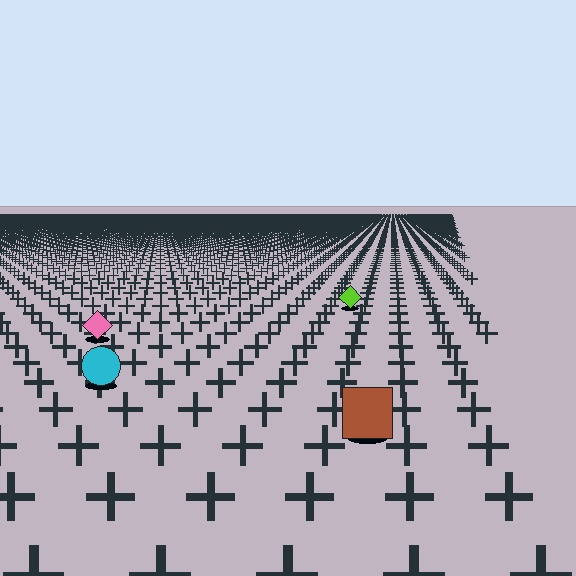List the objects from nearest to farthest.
From nearest to farthest: the brown square, the cyan circle, the pink diamond, the lime diamond.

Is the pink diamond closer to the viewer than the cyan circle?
No. The cyan circle is closer — you can tell from the texture gradient: the ground texture is coarser near it.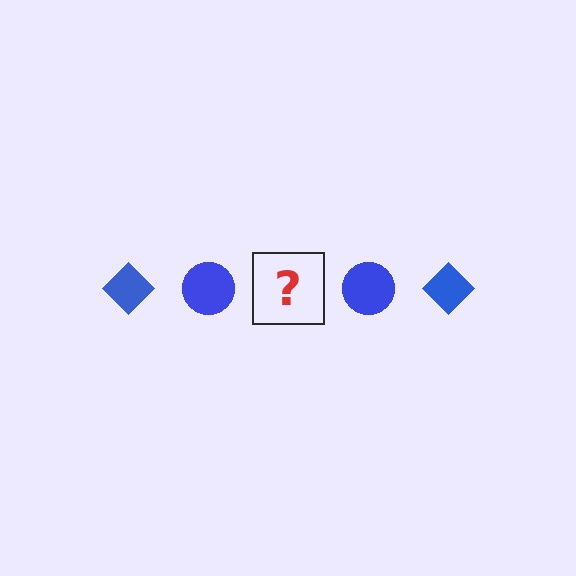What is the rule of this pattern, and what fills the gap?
The rule is that the pattern cycles through diamond, circle shapes in blue. The gap should be filled with a blue diamond.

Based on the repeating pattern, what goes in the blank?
The blank should be a blue diamond.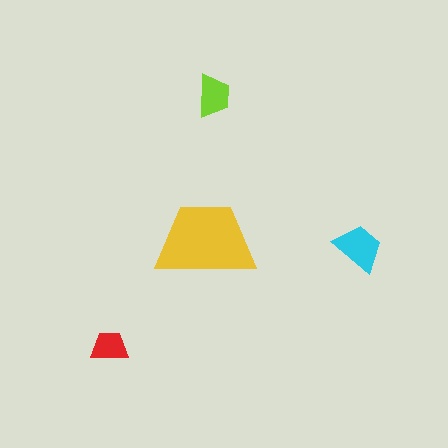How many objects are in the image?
There are 4 objects in the image.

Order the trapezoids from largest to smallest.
the yellow one, the cyan one, the lime one, the red one.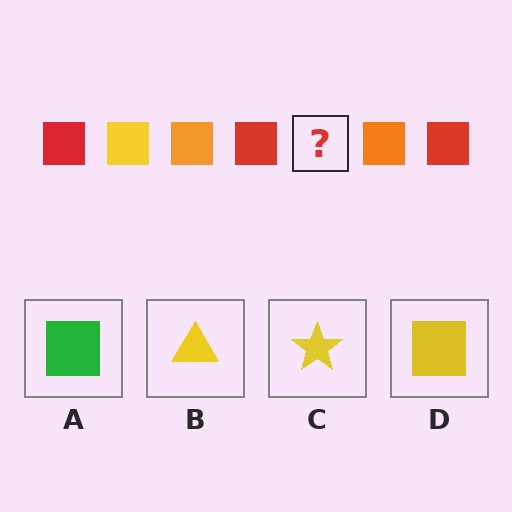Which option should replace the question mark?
Option D.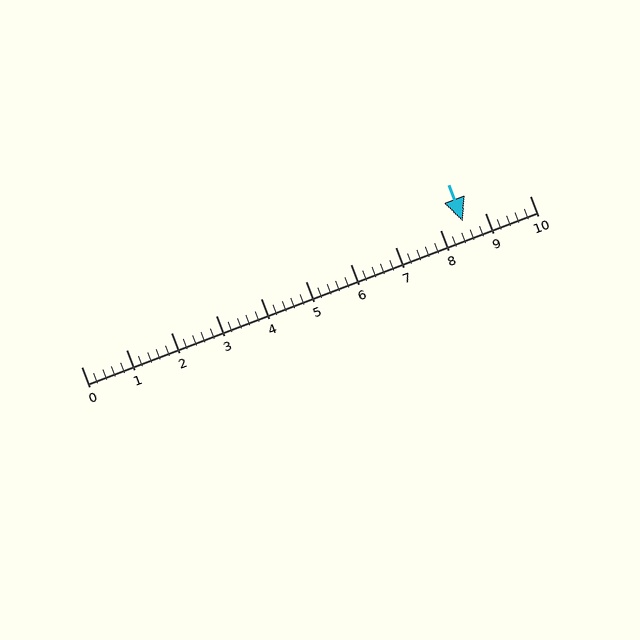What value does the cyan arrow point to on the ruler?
The cyan arrow points to approximately 8.5.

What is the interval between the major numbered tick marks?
The major tick marks are spaced 1 units apart.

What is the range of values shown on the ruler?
The ruler shows values from 0 to 10.